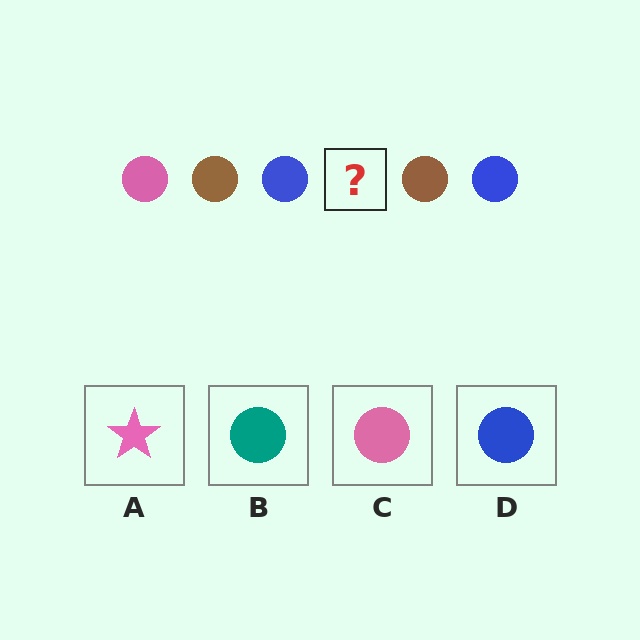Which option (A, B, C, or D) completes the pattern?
C.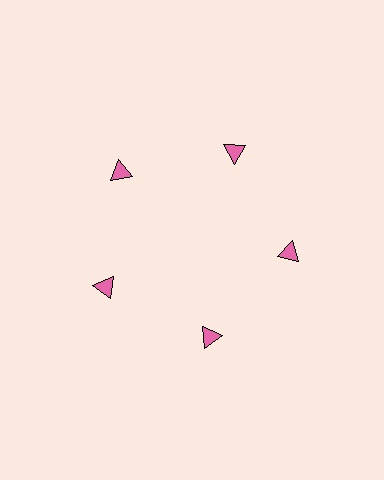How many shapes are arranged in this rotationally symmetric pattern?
There are 5 shapes, arranged in 5 groups of 1.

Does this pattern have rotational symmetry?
Yes, this pattern has 5-fold rotational symmetry. It looks the same after rotating 72 degrees around the center.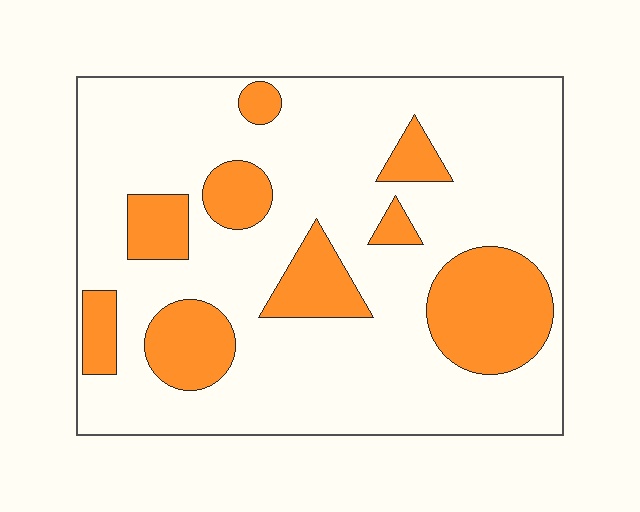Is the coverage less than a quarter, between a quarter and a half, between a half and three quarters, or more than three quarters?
Less than a quarter.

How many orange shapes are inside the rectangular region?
9.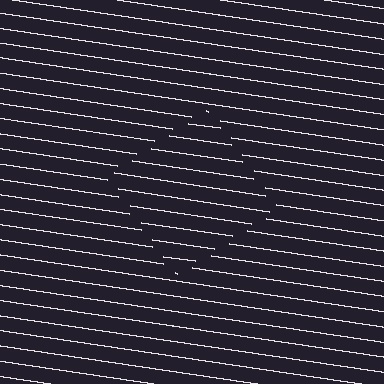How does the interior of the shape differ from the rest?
The interior of the shape contains the same grating, shifted by half a period — the contour is defined by the phase discontinuity where line-ends from the inner and outer gratings abut.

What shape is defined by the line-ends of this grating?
An illusory square. The interior of the shape contains the same grating, shifted by half a period — the contour is defined by the phase discontinuity where line-ends from the inner and outer gratings abut.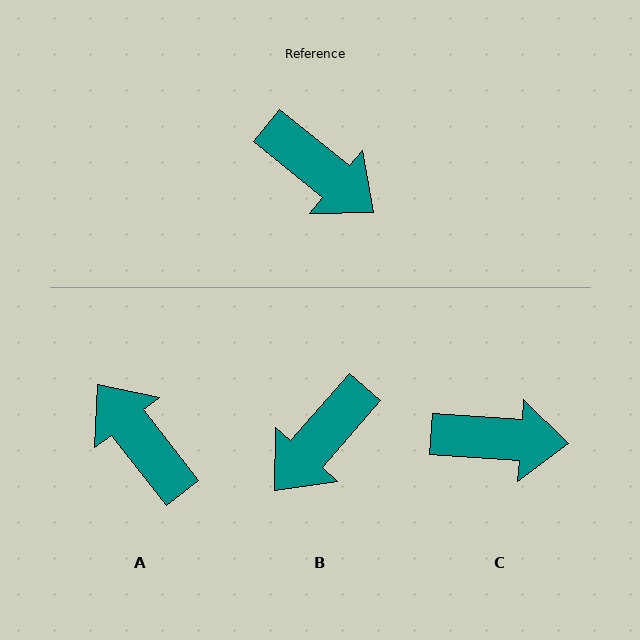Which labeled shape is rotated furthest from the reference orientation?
A, about 167 degrees away.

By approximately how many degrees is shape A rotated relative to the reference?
Approximately 167 degrees counter-clockwise.